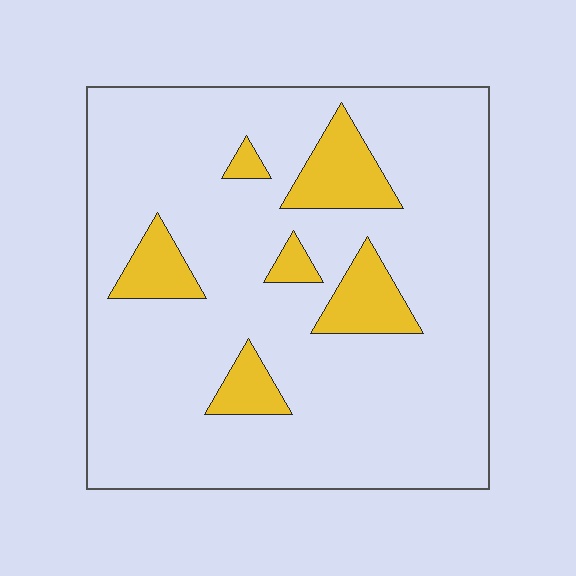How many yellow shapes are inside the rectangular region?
6.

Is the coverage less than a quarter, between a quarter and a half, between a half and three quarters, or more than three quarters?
Less than a quarter.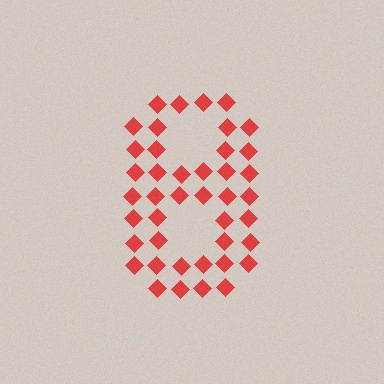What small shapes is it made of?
It is made of small diamonds.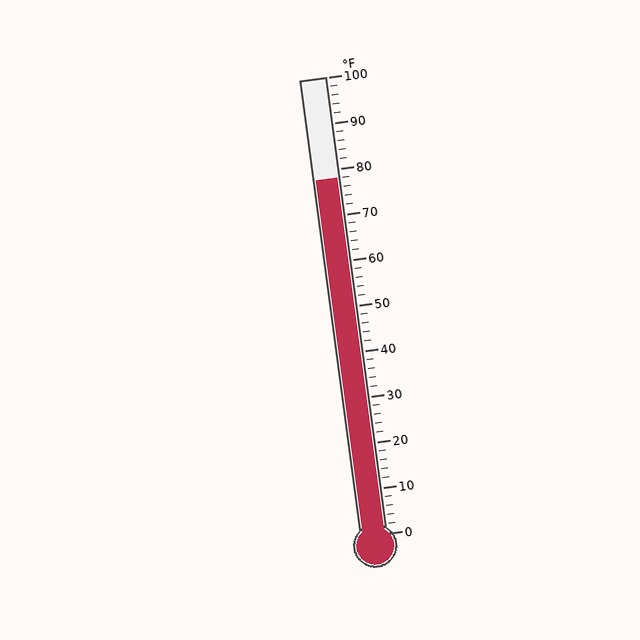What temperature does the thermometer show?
The thermometer shows approximately 78°F.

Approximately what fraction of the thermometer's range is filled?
The thermometer is filled to approximately 80% of its range.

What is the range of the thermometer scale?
The thermometer scale ranges from 0°F to 100°F.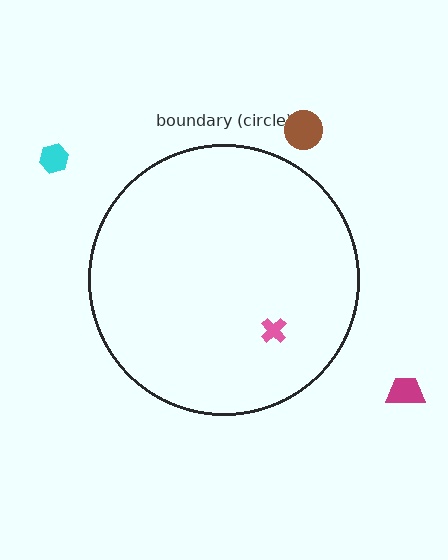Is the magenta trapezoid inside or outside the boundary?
Outside.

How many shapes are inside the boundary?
1 inside, 3 outside.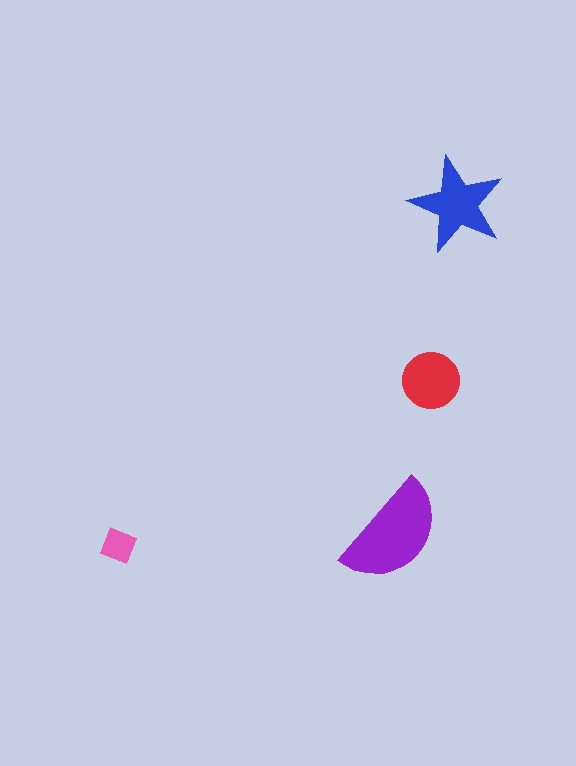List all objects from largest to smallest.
The purple semicircle, the blue star, the red circle, the pink diamond.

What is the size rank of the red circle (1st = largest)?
3rd.